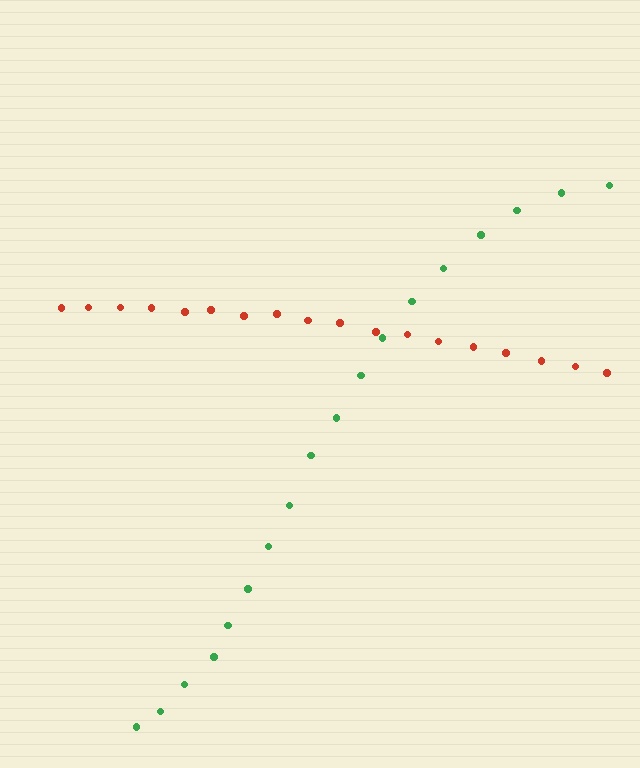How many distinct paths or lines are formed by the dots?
There are 2 distinct paths.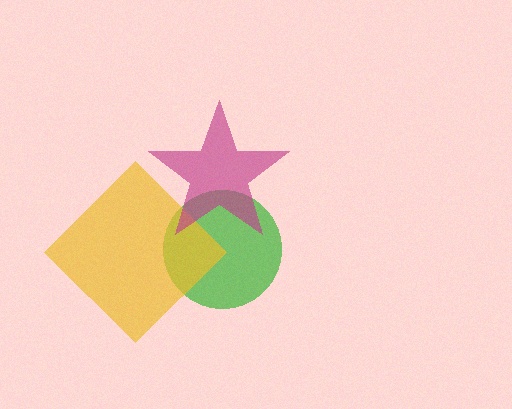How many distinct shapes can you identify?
There are 3 distinct shapes: a green circle, a yellow diamond, a magenta star.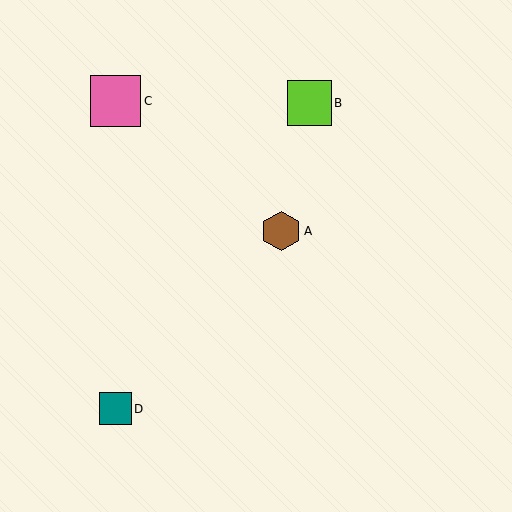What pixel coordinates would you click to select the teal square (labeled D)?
Click at (115, 409) to select the teal square D.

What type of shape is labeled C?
Shape C is a pink square.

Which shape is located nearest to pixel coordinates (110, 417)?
The teal square (labeled D) at (115, 409) is nearest to that location.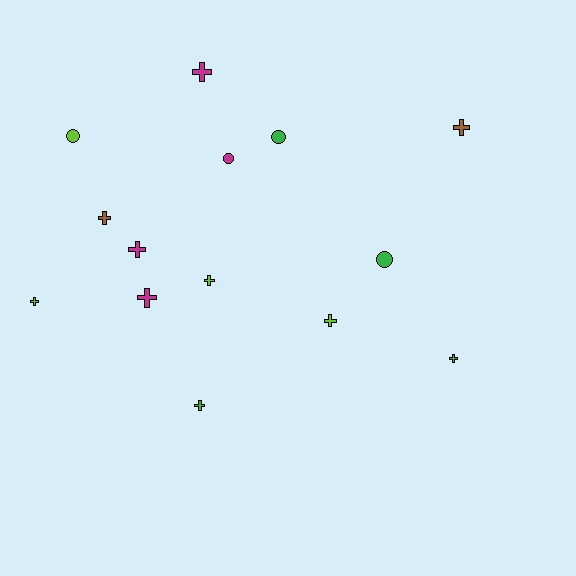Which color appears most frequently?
Lime, with 4 objects.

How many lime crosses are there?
There are 3 lime crosses.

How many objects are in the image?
There are 14 objects.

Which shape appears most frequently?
Cross, with 10 objects.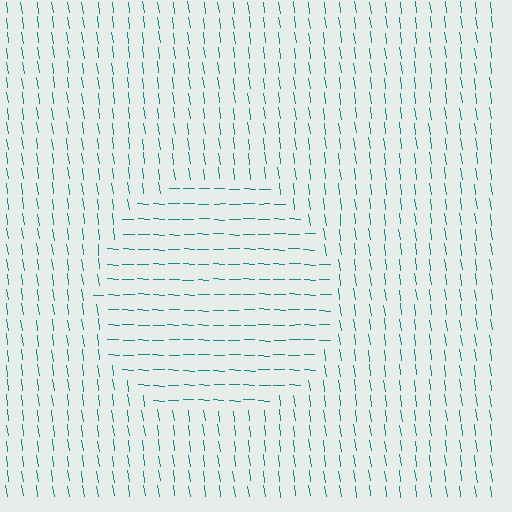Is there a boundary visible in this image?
Yes, there is a texture boundary formed by a change in line orientation.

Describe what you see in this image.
The image is filled with small teal line segments. A circle region in the image has lines oriented differently from the surrounding lines, creating a visible texture boundary.